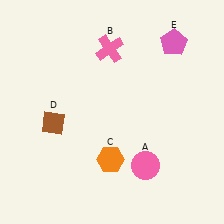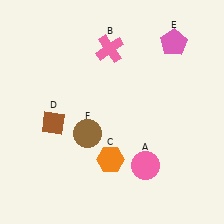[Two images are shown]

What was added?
A brown circle (F) was added in Image 2.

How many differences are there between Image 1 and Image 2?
There is 1 difference between the two images.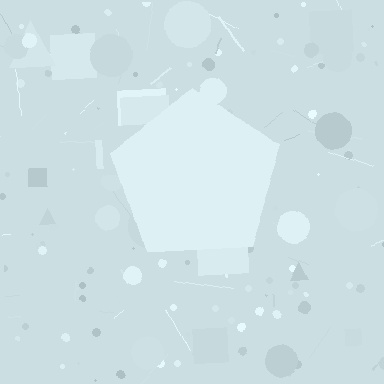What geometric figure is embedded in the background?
A pentagon is embedded in the background.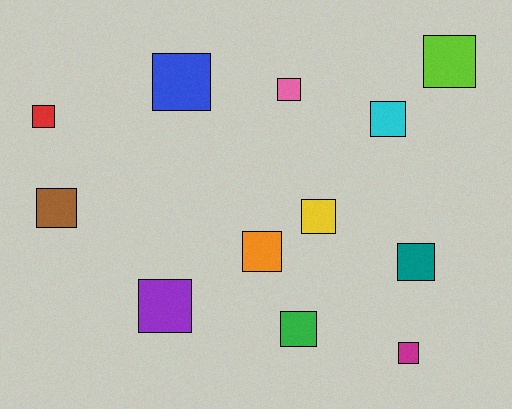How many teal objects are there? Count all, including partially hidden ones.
There is 1 teal object.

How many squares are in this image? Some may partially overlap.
There are 12 squares.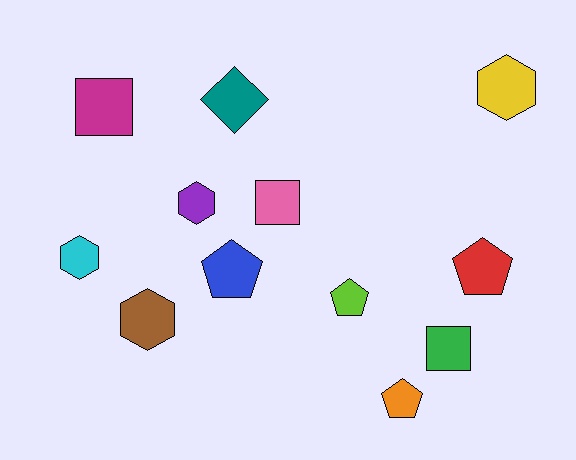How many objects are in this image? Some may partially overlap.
There are 12 objects.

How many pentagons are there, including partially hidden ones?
There are 4 pentagons.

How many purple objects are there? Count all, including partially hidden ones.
There is 1 purple object.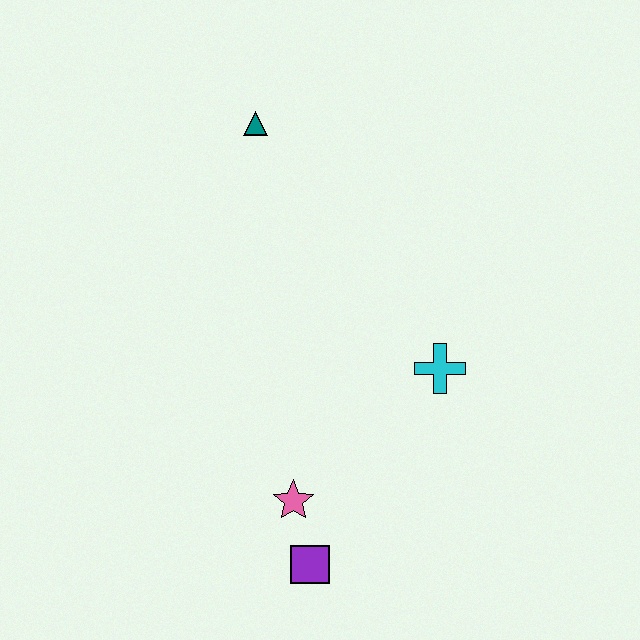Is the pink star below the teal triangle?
Yes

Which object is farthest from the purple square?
The teal triangle is farthest from the purple square.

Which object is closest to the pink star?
The purple square is closest to the pink star.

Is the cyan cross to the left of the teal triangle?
No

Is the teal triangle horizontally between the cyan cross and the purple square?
No